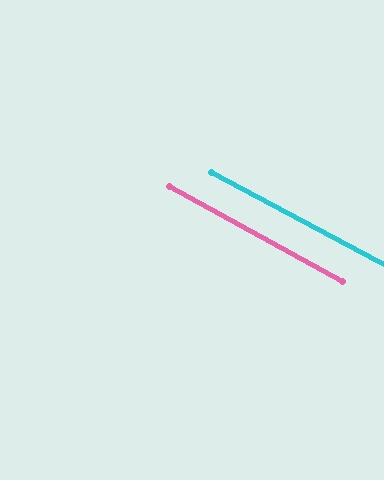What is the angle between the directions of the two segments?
Approximately 1 degree.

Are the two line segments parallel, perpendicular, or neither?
Parallel — their directions differ by only 0.6°.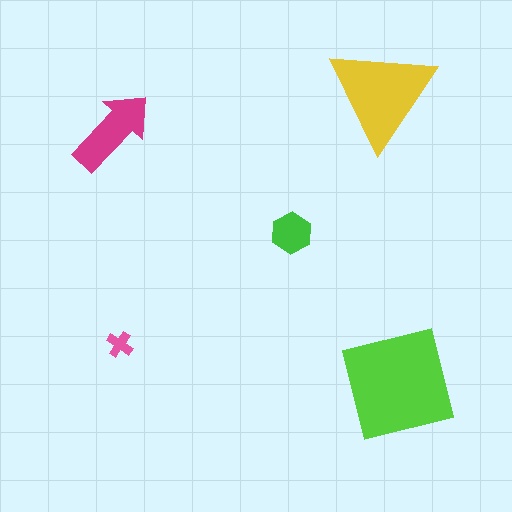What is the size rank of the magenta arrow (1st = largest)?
3rd.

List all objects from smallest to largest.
The pink cross, the green hexagon, the magenta arrow, the yellow triangle, the lime square.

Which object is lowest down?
The lime square is bottommost.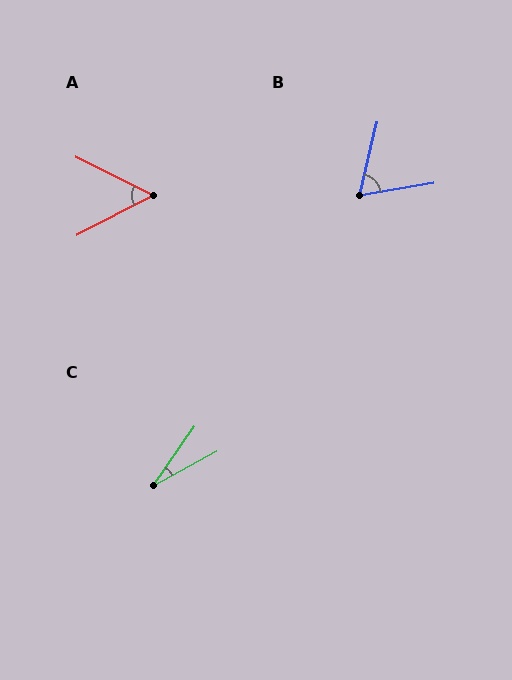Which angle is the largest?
B, at approximately 67 degrees.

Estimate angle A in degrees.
Approximately 54 degrees.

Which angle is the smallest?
C, at approximately 27 degrees.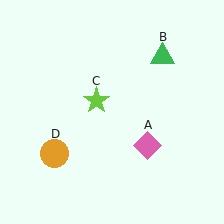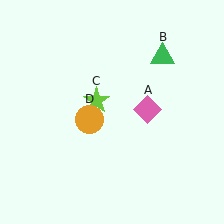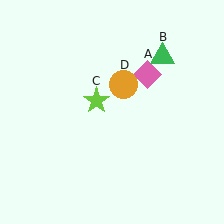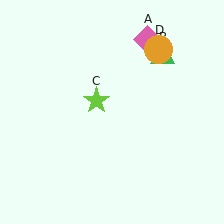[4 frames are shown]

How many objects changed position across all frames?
2 objects changed position: pink diamond (object A), orange circle (object D).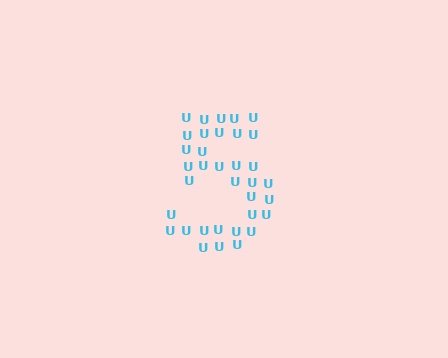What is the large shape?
The large shape is the digit 5.